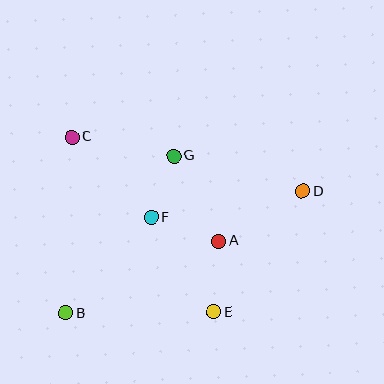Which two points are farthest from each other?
Points B and D are farthest from each other.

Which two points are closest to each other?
Points F and G are closest to each other.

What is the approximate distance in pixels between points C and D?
The distance between C and D is approximately 237 pixels.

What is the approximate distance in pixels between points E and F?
The distance between E and F is approximately 113 pixels.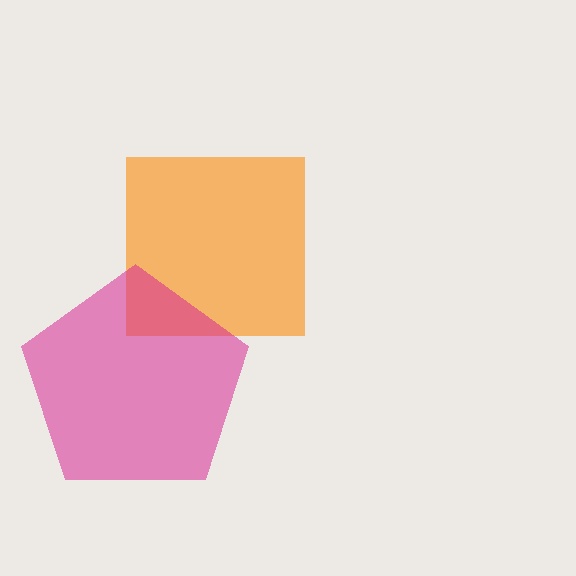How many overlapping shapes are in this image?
There are 2 overlapping shapes in the image.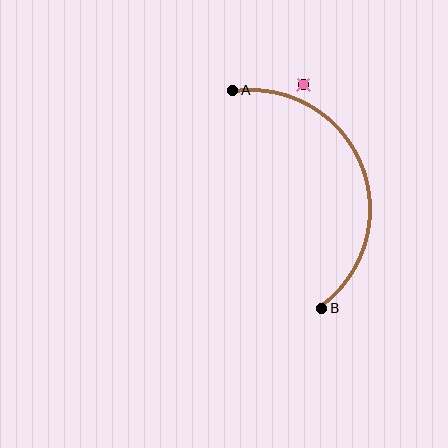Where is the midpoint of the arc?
The arc midpoint is the point on the curve farthest from the straight line joining A and B. It sits to the right of that line.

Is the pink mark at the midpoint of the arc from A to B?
No — the pink mark does not lie on the arc at all. It sits slightly outside the curve.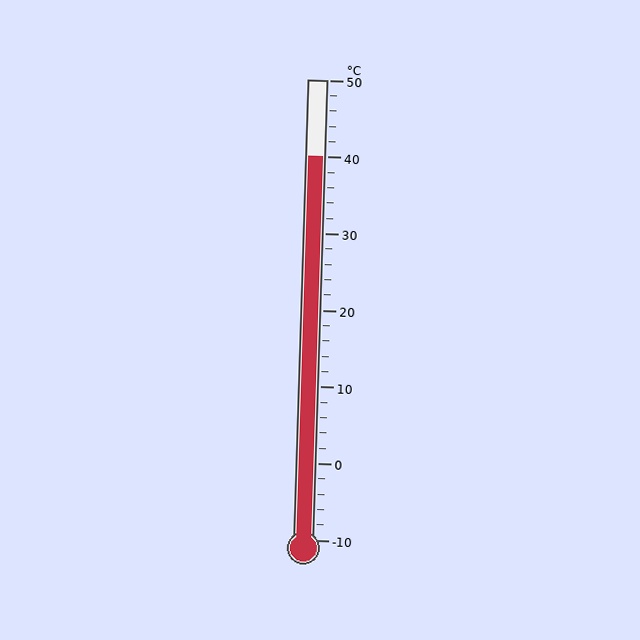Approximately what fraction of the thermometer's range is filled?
The thermometer is filled to approximately 85% of its range.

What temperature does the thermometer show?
The thermometer shows approximately 40°C.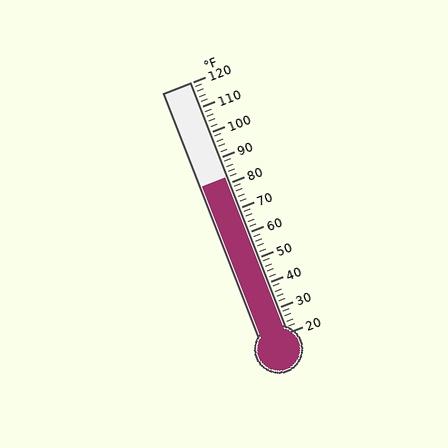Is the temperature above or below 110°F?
The temperature is below 110°F.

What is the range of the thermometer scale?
The thermometer scale ranges from 20°F to 120°F.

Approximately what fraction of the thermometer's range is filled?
The thermometer is filled to approximately 60% of its range.